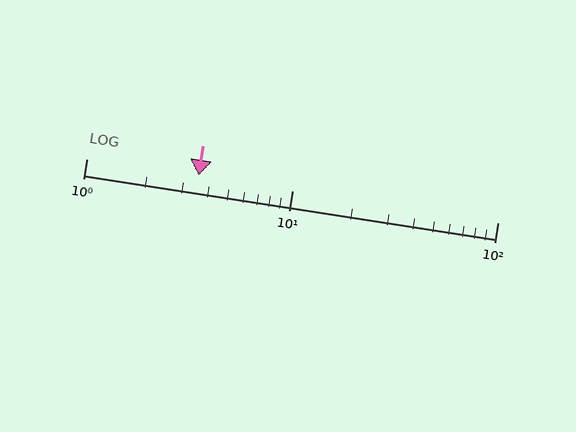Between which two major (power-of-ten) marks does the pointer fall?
The pointer is between 1 and 10.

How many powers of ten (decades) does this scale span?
The scale spans 2 decades, from 1 to 100.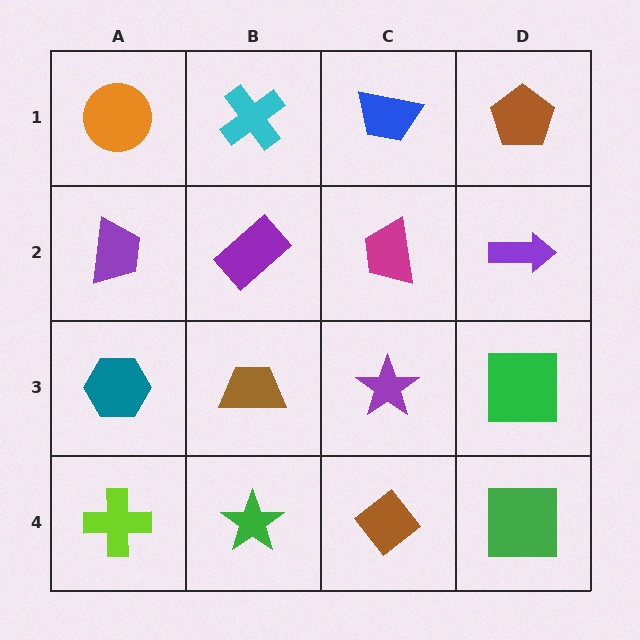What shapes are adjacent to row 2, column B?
A cyan cross (row 1, column B), a brown trapezoid (row 3, column B), a purple trapezoid (row 2, column A), a magenta trapezoid (row 2, column C).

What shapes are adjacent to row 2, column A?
An orange circle (row 1, column A), a teal hexagon (row 3, column A), a purple rectangle (row 2, column B).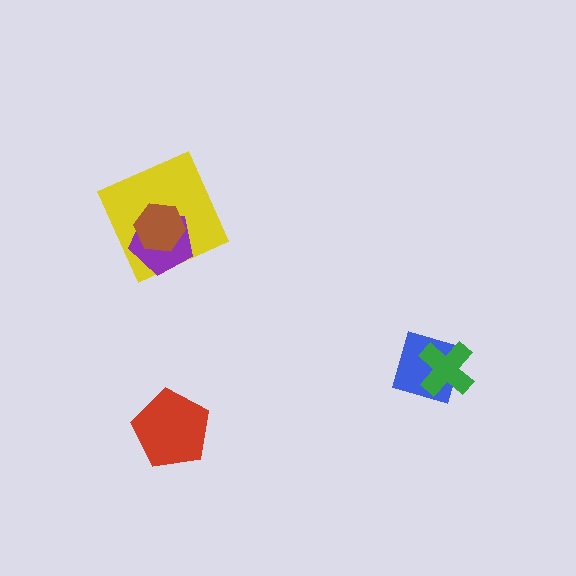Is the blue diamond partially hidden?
Yes, it is partially covered by another shape.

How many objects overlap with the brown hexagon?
2 objects overlap with the brown hexagon.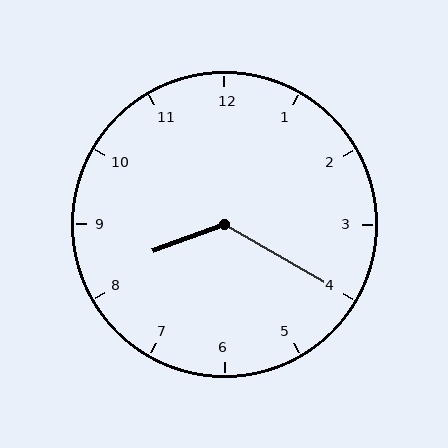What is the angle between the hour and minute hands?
Approximately 130 degrees.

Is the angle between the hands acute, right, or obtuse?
It is obtuse.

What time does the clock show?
8:20.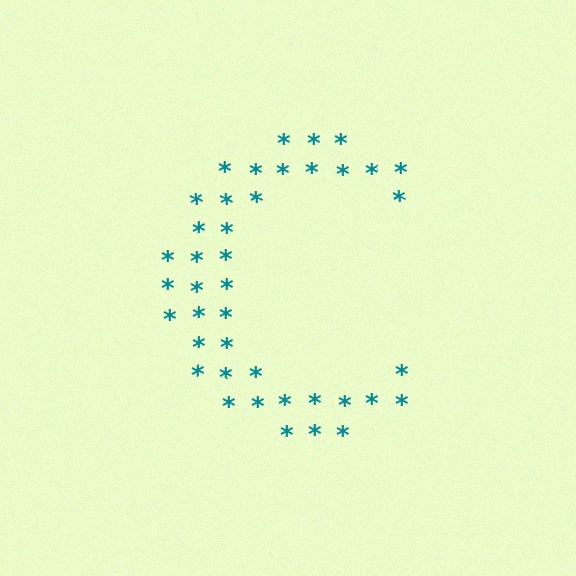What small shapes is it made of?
It is made of small asterisks.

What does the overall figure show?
The overall figure shows the letter C.